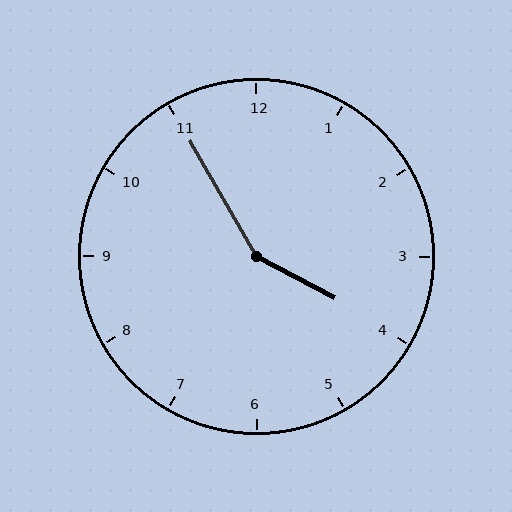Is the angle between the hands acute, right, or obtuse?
It is obtuse.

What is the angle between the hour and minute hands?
Approximately 148 degrees.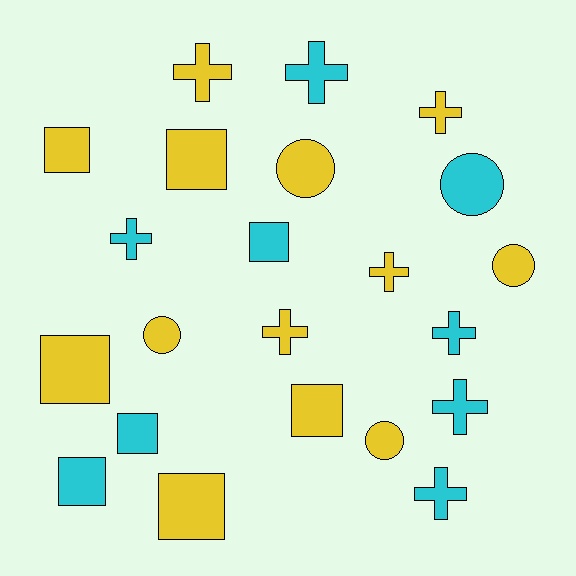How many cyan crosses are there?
There are 5 cyan crosses.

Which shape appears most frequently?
Cross, with 9 objects.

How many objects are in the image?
There are 22 objects.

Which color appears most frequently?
Yellow, with 13 objects.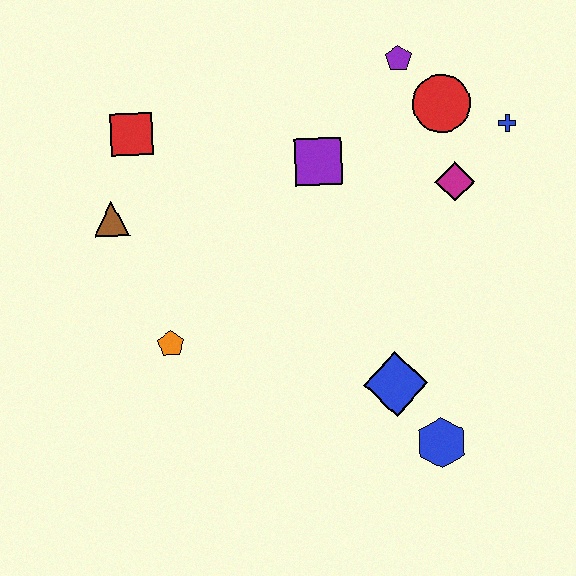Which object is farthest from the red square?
The blue hexagon is farthest from the red square.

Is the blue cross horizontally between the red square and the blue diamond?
No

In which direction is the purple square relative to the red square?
The purple square is to the right of the red square.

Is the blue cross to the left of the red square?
No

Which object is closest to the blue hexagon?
The blue diamond is closest to the blue hexagon.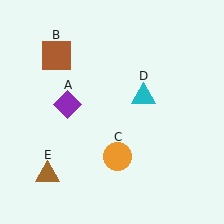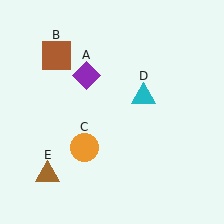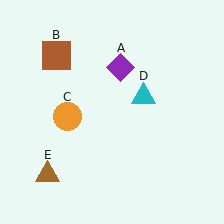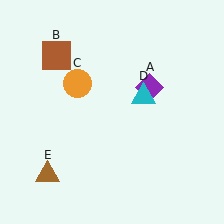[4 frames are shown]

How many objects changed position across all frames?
2 objects changed position: purple diamond (object A), orange circle (object C).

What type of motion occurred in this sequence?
The purple diamond (object A), orange circle (object C) rotated clockwise around the center of the scene.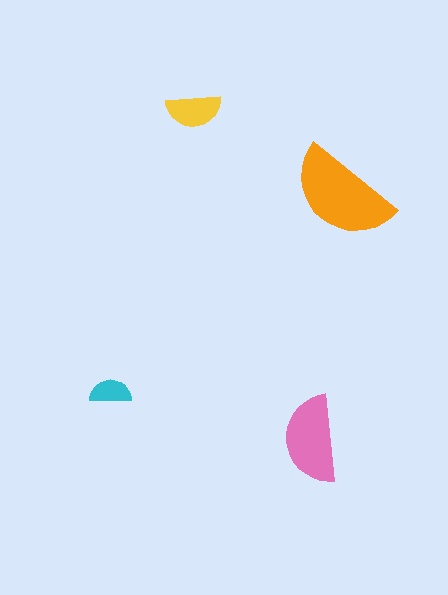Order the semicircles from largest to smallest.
the orange one, the pink one, the yellow one, the cyan one.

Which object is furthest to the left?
The cyan semicircle is leftmost.